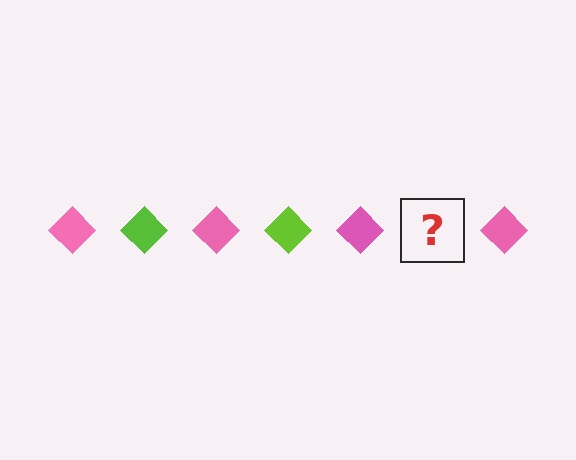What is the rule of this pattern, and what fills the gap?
The rule is that the pattern cycles through pink, lime diamonds. The gap should be filled with a lime diamond.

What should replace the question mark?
The question mark should be replaced with a lime diamond.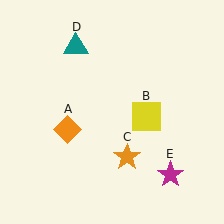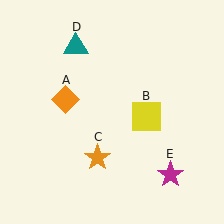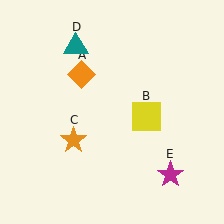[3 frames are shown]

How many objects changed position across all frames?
2 objects changed position: orange diamond (object A), orange star (object C).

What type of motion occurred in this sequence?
The orange diamond (object A), orange star (object C) rotated clockwise around the center of the scene.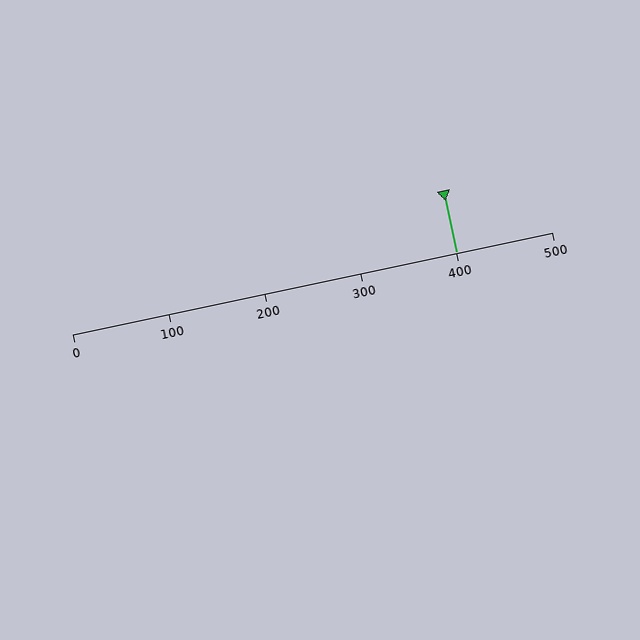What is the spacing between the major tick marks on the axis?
The major ticks are spaced 100 apart.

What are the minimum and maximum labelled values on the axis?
The axis runs from 0 to 500.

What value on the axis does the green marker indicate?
The marker indicates approximately 400.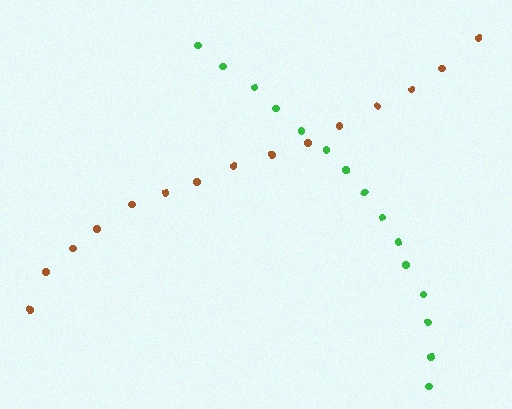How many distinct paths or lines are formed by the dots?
There are 2 distinct paths.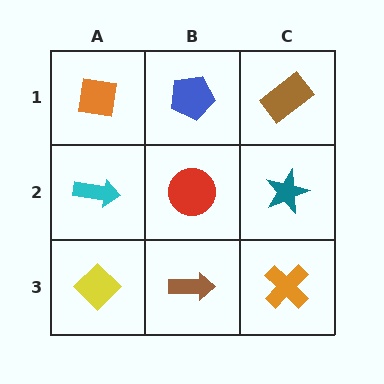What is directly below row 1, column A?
A cyan arrow.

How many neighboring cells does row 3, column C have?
2.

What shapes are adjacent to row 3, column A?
A cyan arrow (row 2, column A), a brown arrow (row 3, column B).